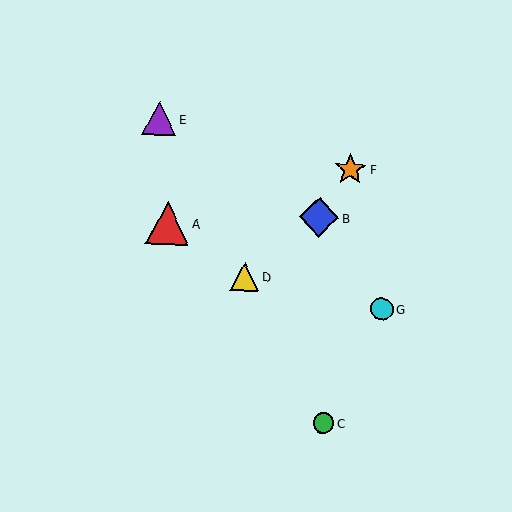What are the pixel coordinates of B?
Object B is at (319, 217).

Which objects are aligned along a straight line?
Objects C, D, E are aligned along a straight line.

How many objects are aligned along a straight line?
3 objects (C, D, E) are aligned along a straight line.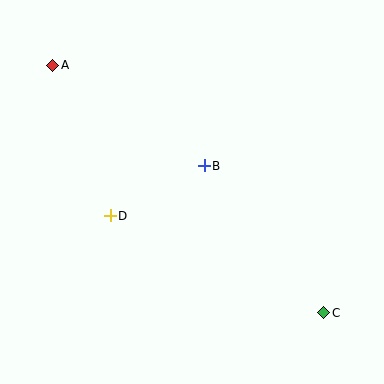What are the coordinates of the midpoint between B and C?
The midpoint between B and C is at (264, 239).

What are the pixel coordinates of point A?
Point A is at (53, 65).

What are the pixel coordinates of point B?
Point B is at (204, 166).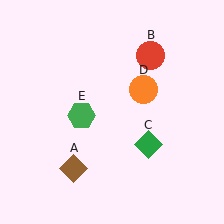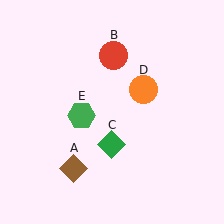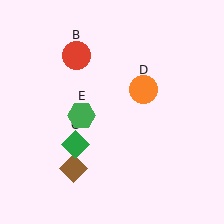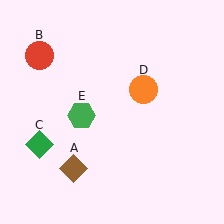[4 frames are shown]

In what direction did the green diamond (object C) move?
The green diamond (object C) moved left.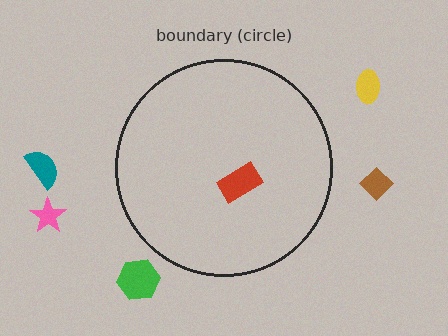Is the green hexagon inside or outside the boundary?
Outside.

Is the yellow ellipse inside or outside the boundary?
Outside.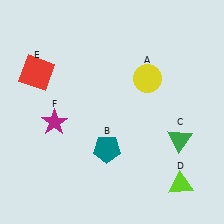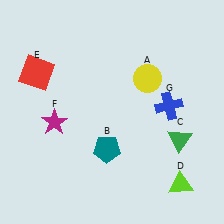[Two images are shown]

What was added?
A blue cross (G) was added in Image 2.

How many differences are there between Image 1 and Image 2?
There is 1 difference between the two images.